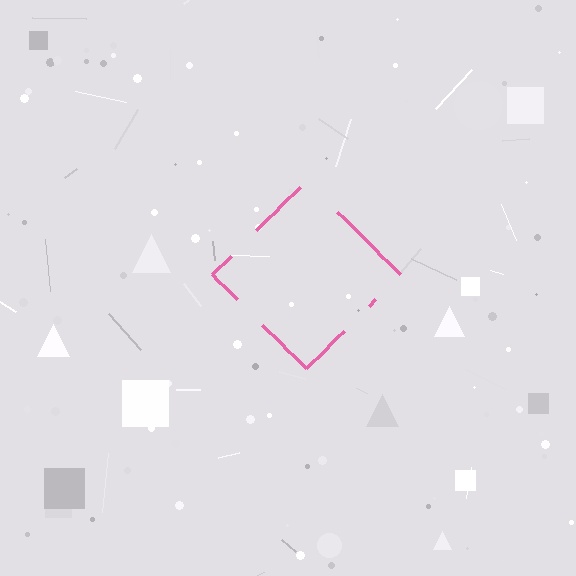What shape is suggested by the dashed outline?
The dashed outline suggests a diamond.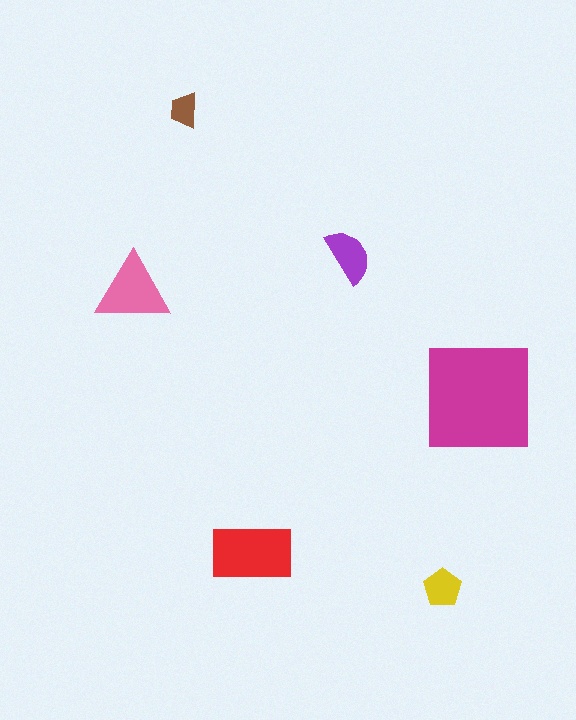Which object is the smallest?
The brown trapezoid.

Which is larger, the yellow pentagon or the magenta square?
The magenta square.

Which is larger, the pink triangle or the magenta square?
The magenta square.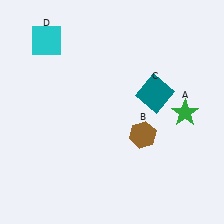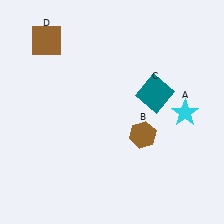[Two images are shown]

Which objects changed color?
A changed from green to cyan. D changed from cyan to brown.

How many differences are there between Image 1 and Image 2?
There are 2 differences between the two images.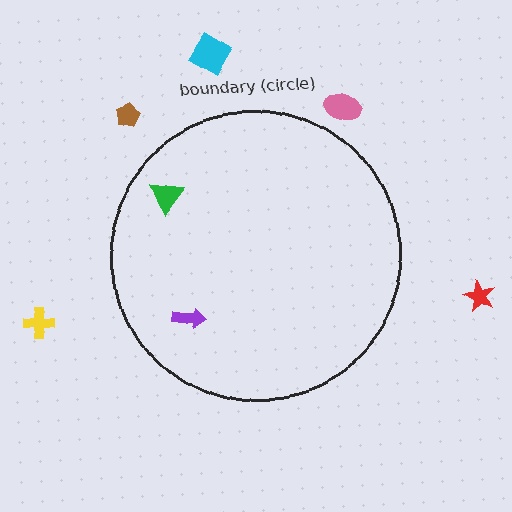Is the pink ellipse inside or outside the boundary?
Outside.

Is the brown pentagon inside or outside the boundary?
Outside.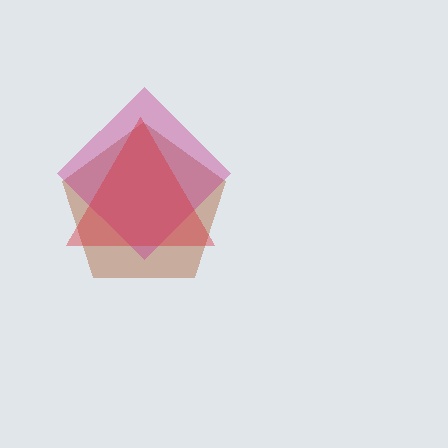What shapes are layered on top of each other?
The layered shapes are: a brown pentagon, a magenta diamond, a red triangle.